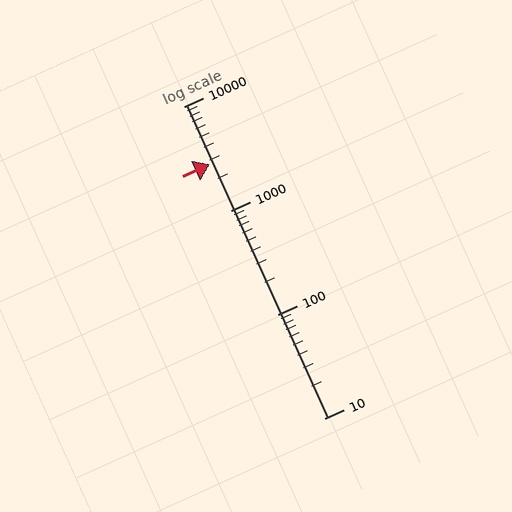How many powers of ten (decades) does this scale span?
The scale spans 3 decades, from 10 to 10000.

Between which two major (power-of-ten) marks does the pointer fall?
The pointer is between 1000 and 10000.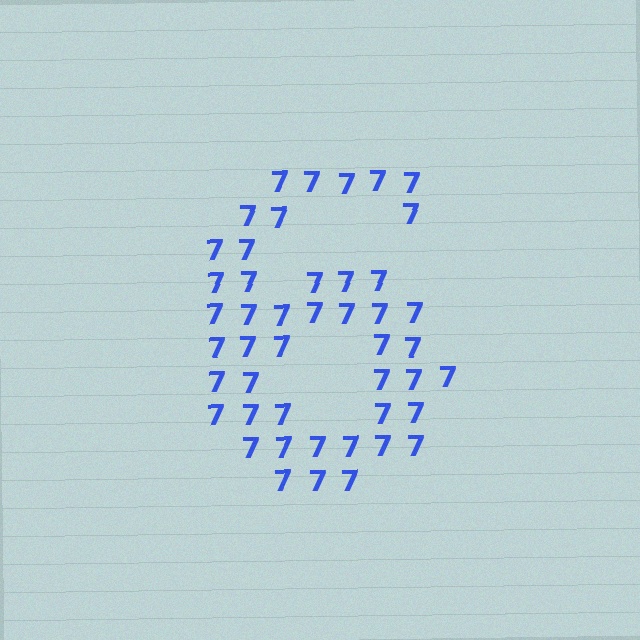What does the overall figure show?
The overall figure shows the digit 6.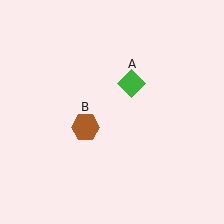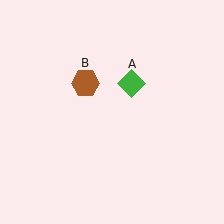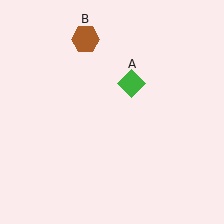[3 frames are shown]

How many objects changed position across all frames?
1 object changed position: brown hexagon (object B).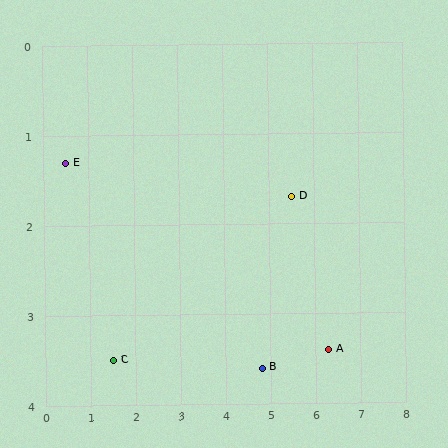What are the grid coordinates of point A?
Point A is at approximately (6.3, 3.4).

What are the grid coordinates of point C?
Point C is at approximately (1.5, 3.5).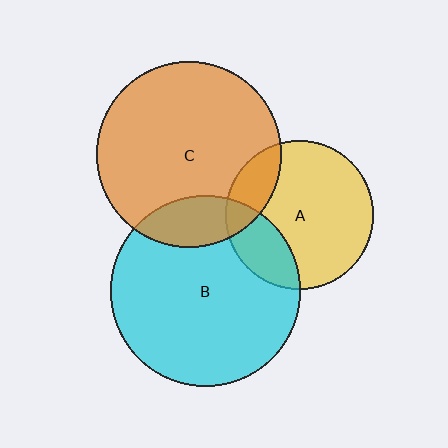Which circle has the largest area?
Circle B (cyan).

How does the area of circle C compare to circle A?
Approximately 1.6 times.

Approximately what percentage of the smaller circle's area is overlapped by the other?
Approximately 25%.